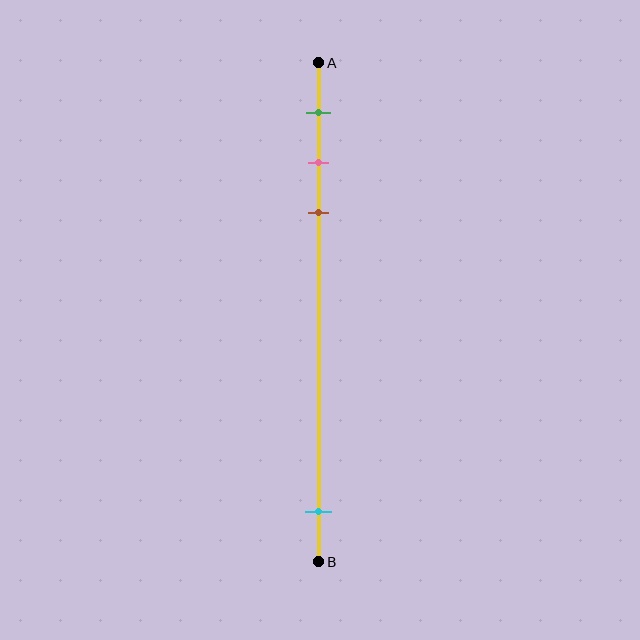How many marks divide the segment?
There are 4 marks dividing the segment.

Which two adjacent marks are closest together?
The pink and brown marks are the closest adjacent pair.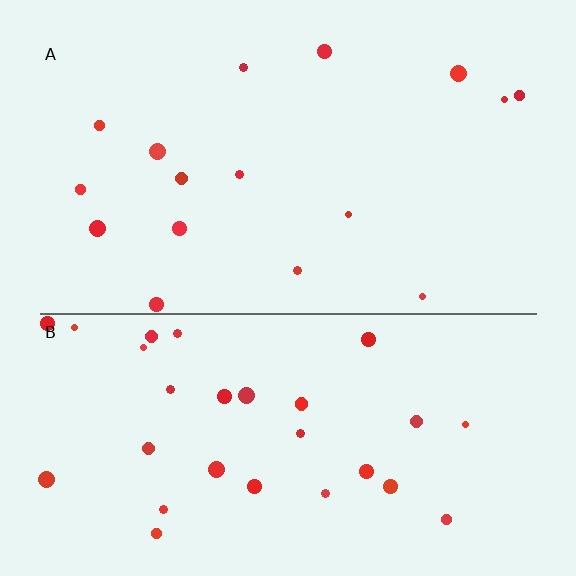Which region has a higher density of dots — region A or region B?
B (the bottom).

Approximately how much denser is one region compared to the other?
Approximately 1.8× — region B over region A.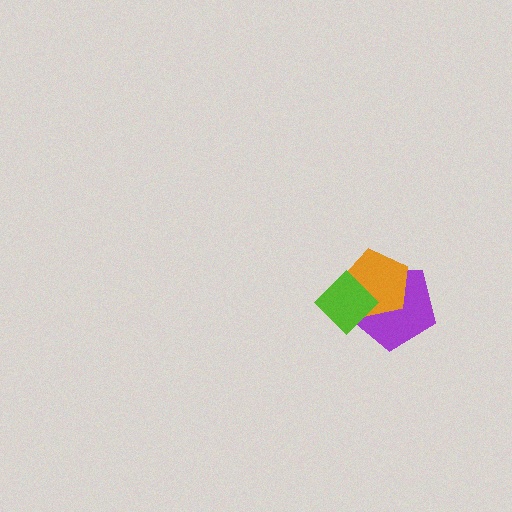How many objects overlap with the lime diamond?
2 objects overlap with the lime diamond.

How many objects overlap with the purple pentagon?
2 objects overlap with the purple pentagon.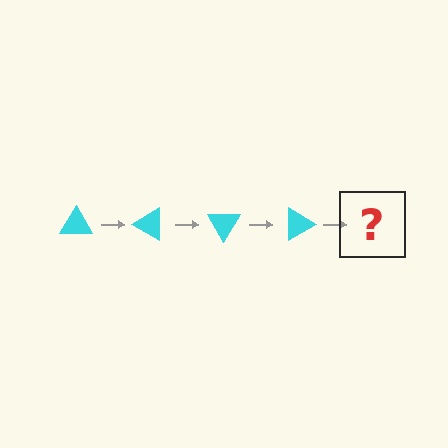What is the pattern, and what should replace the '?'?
The pattern is that the triangle rotates 30 degrees each step. The '?' should be a cyan triangle rotated 120 degrees.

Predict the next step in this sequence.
The next step is a cyan triangle rotated 120 degrees.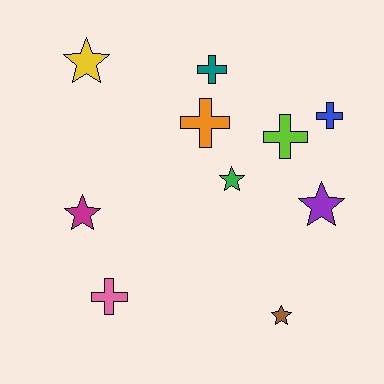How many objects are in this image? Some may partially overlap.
There are 10 objects.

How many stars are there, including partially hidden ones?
There are 5 stars.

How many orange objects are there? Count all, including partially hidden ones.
There is 1 orange object.